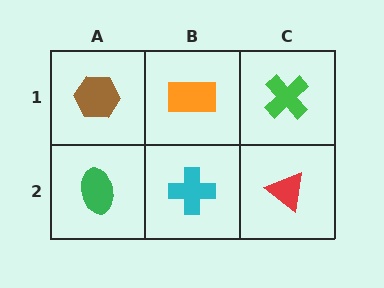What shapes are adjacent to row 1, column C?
A red triangle (row 2, column C), an orange rectangle (row 1, column B).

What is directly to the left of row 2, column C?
A cyan cross.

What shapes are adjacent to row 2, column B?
An orange rectangle (row 1, column B), a green ellipse (row 2, column A), a red triangle (row 2, column C).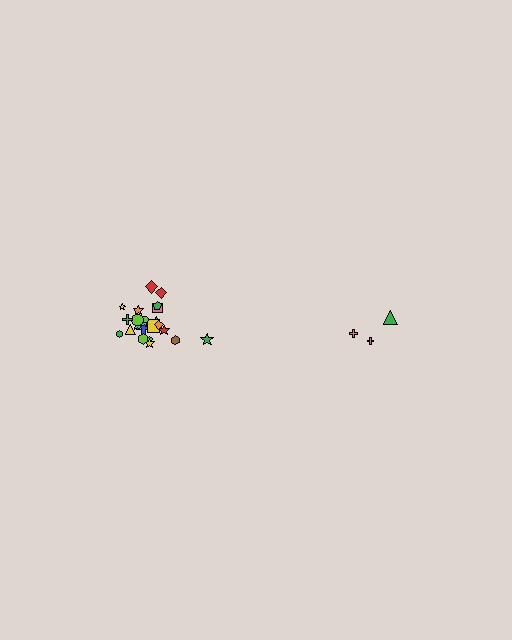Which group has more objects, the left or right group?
The left group.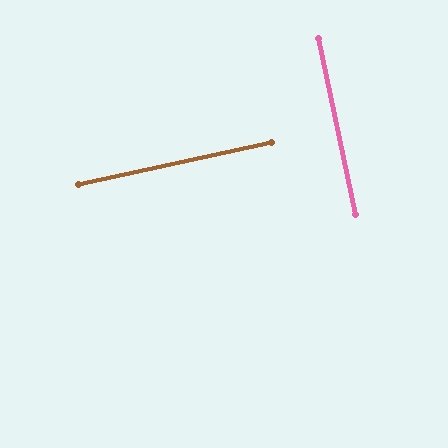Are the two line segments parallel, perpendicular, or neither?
Perpendicular — they meet at approximately 89°.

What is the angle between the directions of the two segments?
Approximately 89 degrees.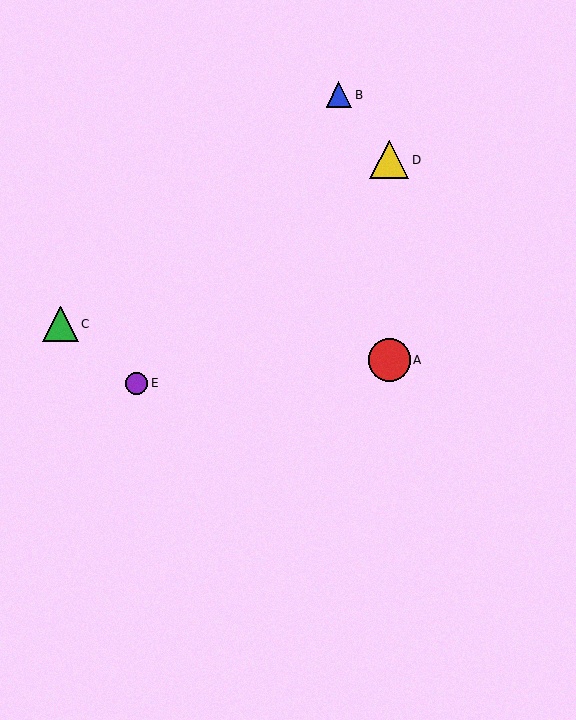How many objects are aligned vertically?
2 objects (A, D) are aligned vertically.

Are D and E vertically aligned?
No, D is at x≈389 and E is at x≈137.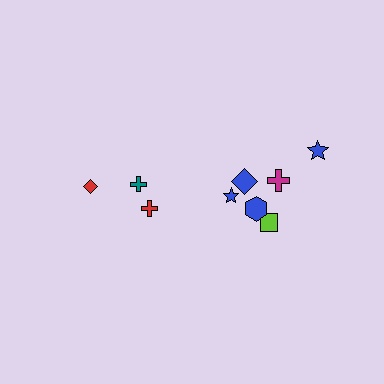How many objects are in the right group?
There are 6 objects.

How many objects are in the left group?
There are 3 objects.